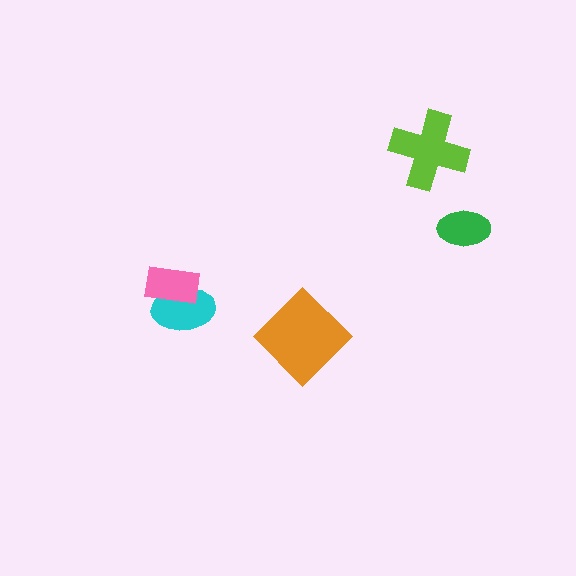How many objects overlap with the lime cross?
0 objects overlap with the lime cross.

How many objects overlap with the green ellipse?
0 objects overlap with the green ellipse.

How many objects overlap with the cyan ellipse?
1 object overlaps with the cyan ellipse.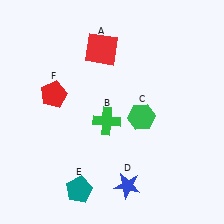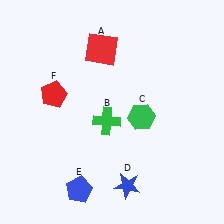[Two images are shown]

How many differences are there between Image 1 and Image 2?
There is 1 difference between the two images.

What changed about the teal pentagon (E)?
In Image 1, E is teal. In Image 2, it changed to blue.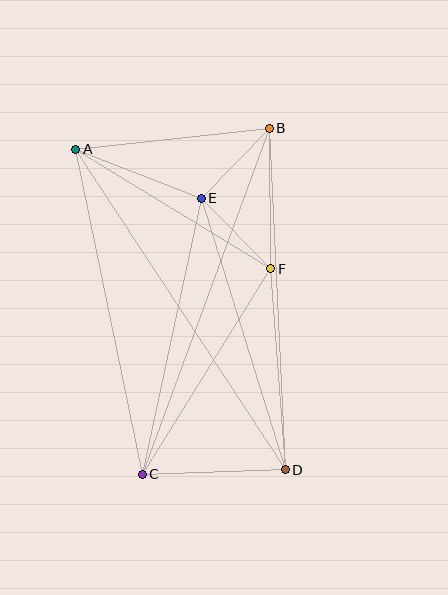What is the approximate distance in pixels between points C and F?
The distance between C and F is approximately 243 pixels.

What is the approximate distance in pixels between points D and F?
The distance between D and F is approximately 202 pixels.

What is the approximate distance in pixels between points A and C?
The distance between A and C is approximately 332 pixels.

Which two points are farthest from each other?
Points A and D are farthest from each other.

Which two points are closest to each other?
Points B and E are closest to each other.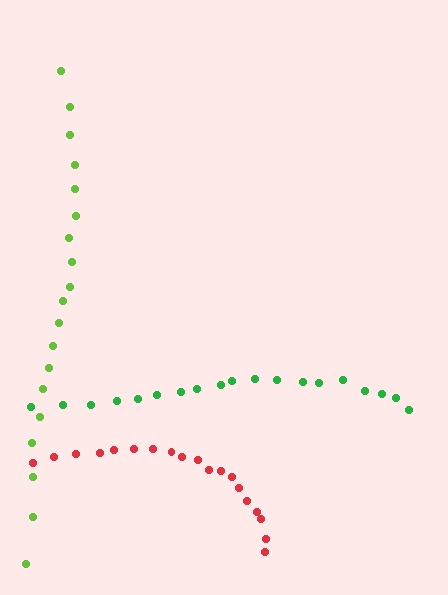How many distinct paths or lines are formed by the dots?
There are 3 distinct paths.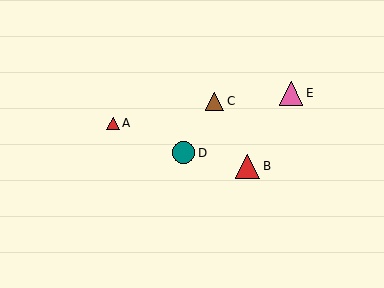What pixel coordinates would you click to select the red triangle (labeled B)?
Click at (247, 166) to select the red triangle B.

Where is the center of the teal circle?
The center of the teal circle is at (184, 153).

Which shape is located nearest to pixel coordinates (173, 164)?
The teal circle (labeled D) at (184, 153) is nearest to that location.